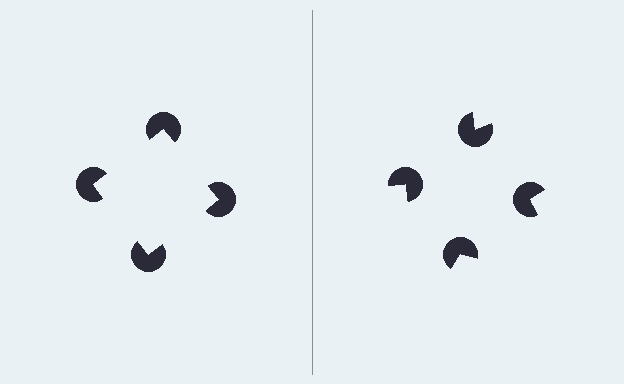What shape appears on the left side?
An illusory square.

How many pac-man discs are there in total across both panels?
8 — 4 on each side.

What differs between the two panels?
The pac-man discs are positioned identically on both sides; only the wedge orientations differ. On the left they align to a square; on the right they are misaligned.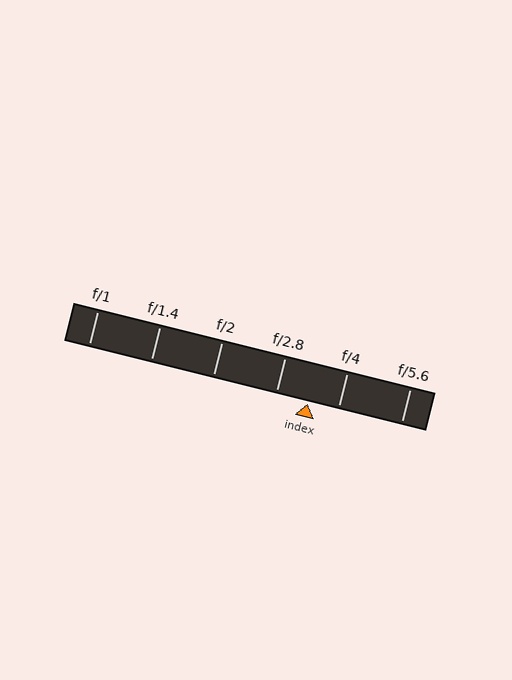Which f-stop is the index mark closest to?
The index mark is closest to f/4.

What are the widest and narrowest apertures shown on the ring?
The widest aperture shown is f/1 and the narrowest is f/5.6.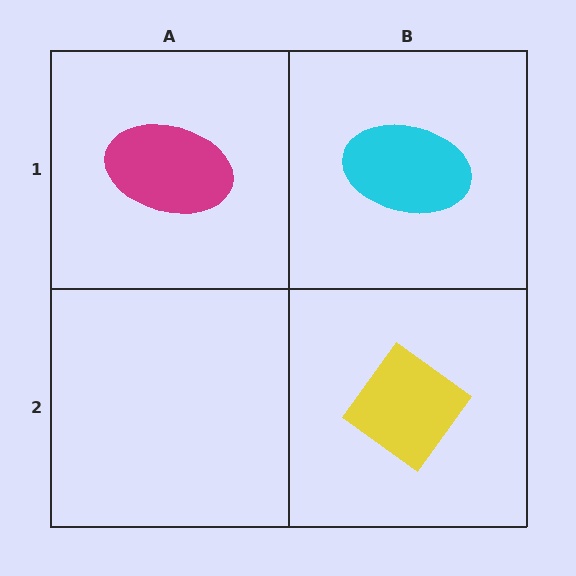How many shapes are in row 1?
2 shapes.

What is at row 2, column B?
A yellow diamond.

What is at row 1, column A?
A magenta ellipse.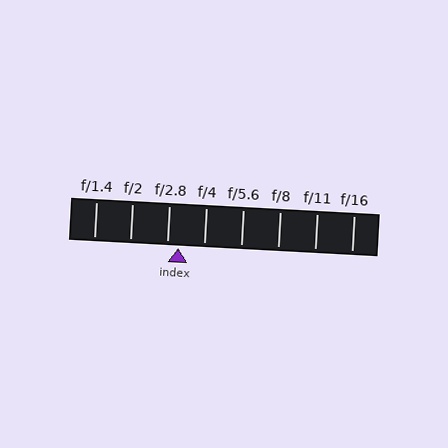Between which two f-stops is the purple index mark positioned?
The index mark is between f/2.8 and f/4.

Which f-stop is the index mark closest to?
The index mark is closest to f/2.8.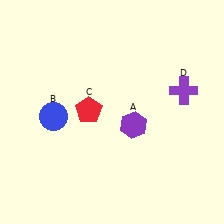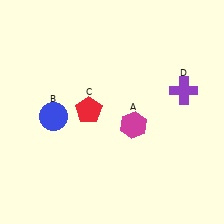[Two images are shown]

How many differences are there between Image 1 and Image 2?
There is 1 difference between the two images.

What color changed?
The hexagon (A) changed from purple in Image 1 to magenta in Image 2.